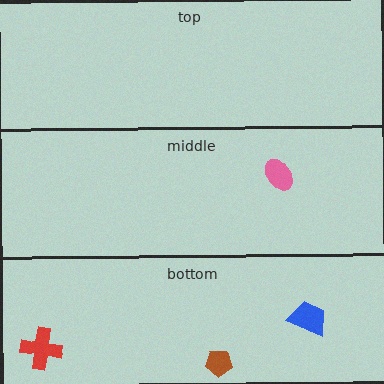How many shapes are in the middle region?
1.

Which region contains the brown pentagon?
The bottom region.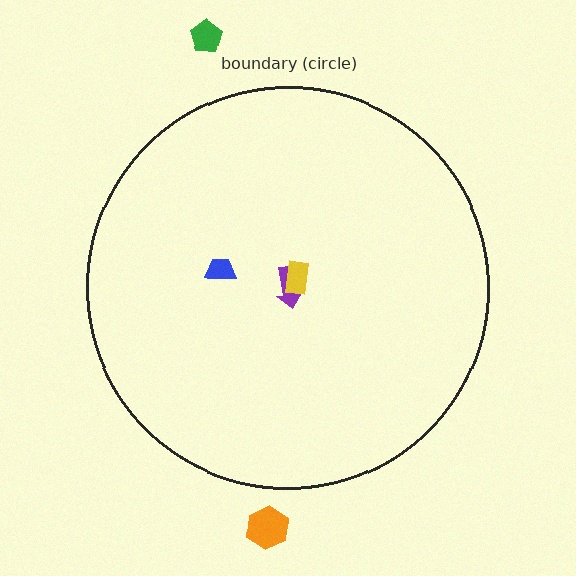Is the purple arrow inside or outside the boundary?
Inside.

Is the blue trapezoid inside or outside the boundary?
Inside.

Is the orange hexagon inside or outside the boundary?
Outside.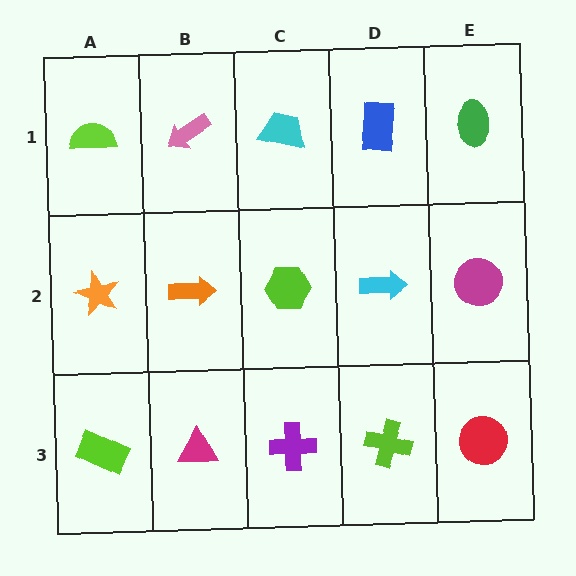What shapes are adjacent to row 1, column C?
A lime hexagon (row 2, column C), a pink arrow (row 1, column B), a blue rectangle (row 1, column D).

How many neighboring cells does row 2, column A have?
3.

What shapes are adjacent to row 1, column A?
An orange star (row 2, column A), a pink arrow (row 1, column B).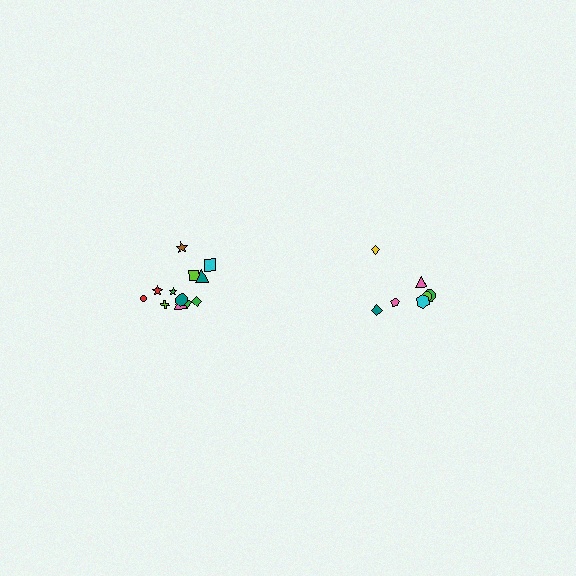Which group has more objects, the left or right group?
The left group.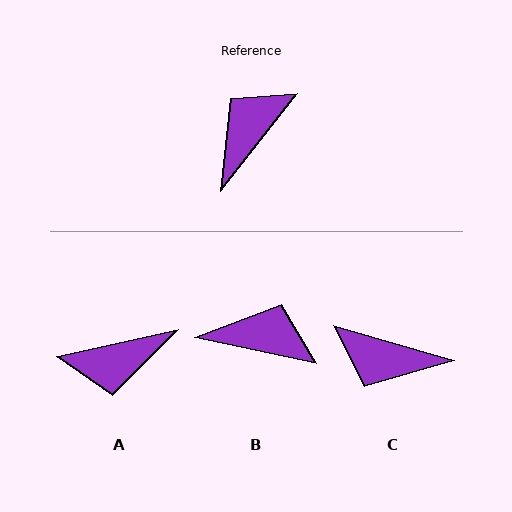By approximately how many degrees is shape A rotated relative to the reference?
Approximately 141 degrees counter-clockwise.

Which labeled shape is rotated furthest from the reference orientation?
A, about 141 degrees away.